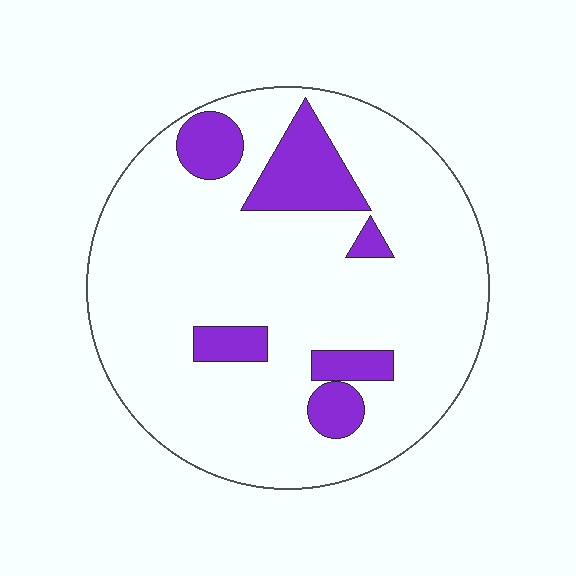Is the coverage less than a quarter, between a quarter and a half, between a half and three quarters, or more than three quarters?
Less than a quarter.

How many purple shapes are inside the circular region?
6.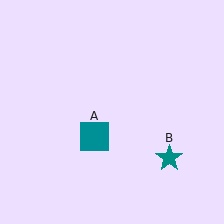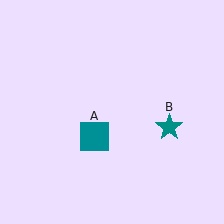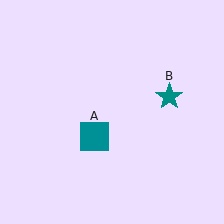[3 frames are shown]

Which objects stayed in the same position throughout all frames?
Teal square (object A) remained stationary.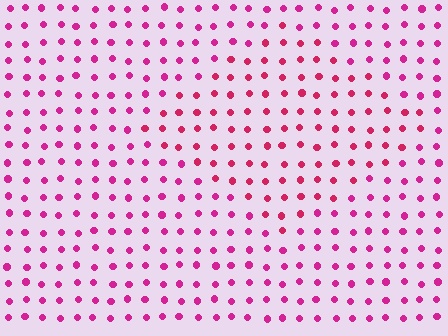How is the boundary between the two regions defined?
The boundary is defined purely by a slight shift in hue (about 18 degrees). Spacing, size, and orientation are identical on both sides.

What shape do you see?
I see a diamond.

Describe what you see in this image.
The image is filled with small magenta elements in a uniform arrangement. A diamond-shaped region is visible where the elements are tinted to a slightly different hue, forming a subtle color boundary.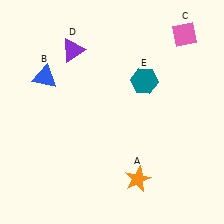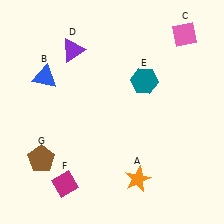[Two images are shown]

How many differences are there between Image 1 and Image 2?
There are 2 differences between the two images.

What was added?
A magenta diamond (F), a brown pentagon (G) were added in Image 2.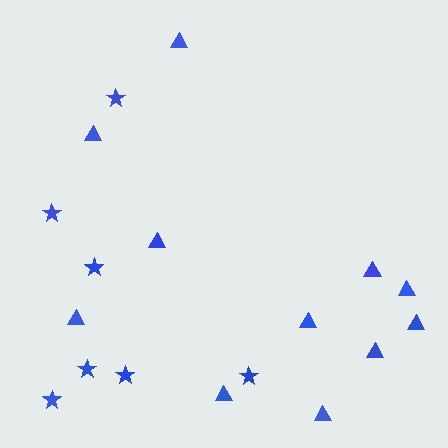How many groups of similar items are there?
There are 2 groups: one group of stars (7) and one group of triangles (11).